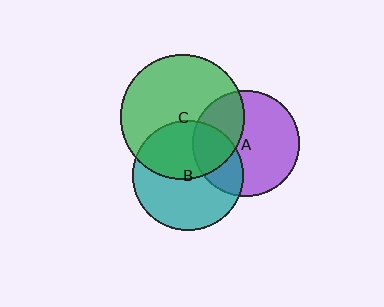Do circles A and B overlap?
Yes.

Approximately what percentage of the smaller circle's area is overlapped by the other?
Approximately 30%.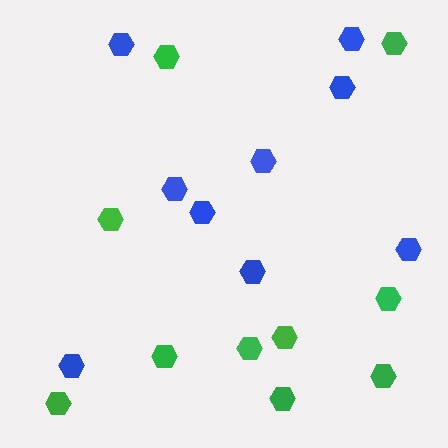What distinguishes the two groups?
There are 2 groups: one group of green hexagons (10) and one group of blue hexagons (9).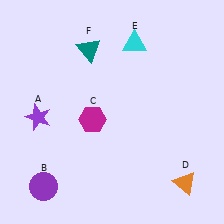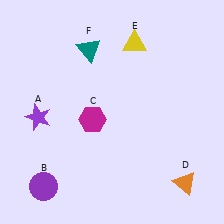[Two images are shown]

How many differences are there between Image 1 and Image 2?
There is 1 difference between the two images.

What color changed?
The triangle (E) changed from cyan in Image 1 to yellow in Image 2.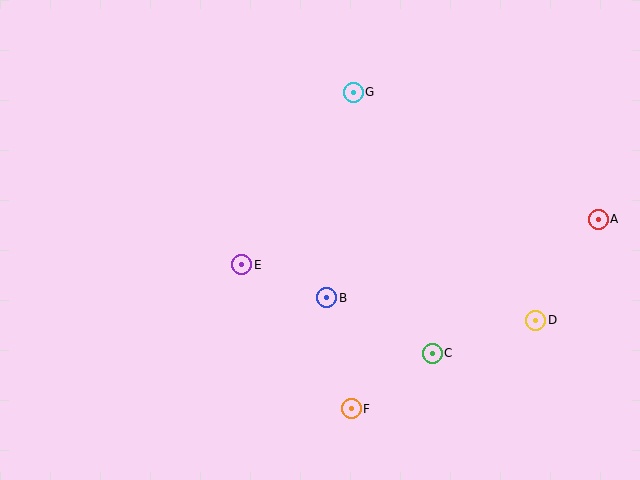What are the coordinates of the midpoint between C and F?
The midpoint between C and F is at (392, 381).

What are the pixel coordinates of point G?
Point G is at (353, 92).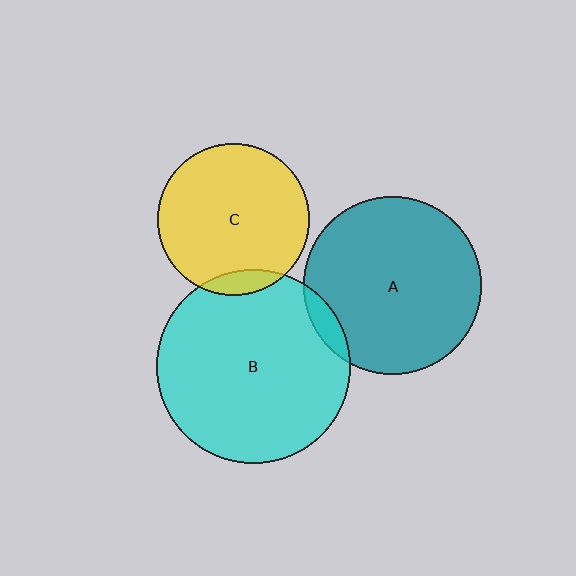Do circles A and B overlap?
Yes.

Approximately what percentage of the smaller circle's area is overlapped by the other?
Approximately 5%.